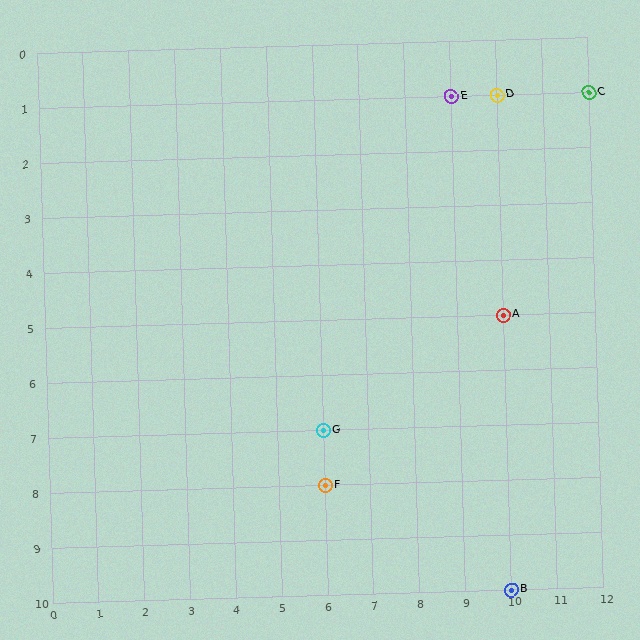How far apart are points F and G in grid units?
Points F and G are 1 row apart.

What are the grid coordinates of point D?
Point D is at grid coordinates (10, 1).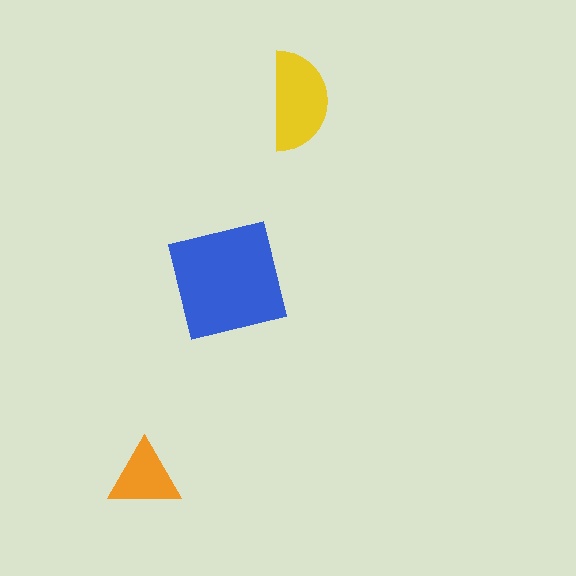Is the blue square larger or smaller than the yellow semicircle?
Larger.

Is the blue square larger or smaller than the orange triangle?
Larger.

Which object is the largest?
The blue square.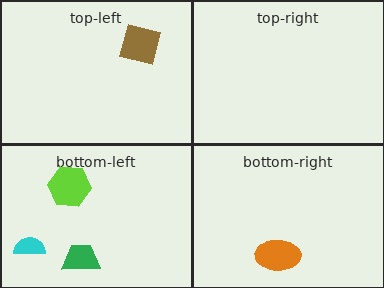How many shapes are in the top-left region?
1.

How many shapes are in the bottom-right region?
1.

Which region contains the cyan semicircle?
The bottom-left region.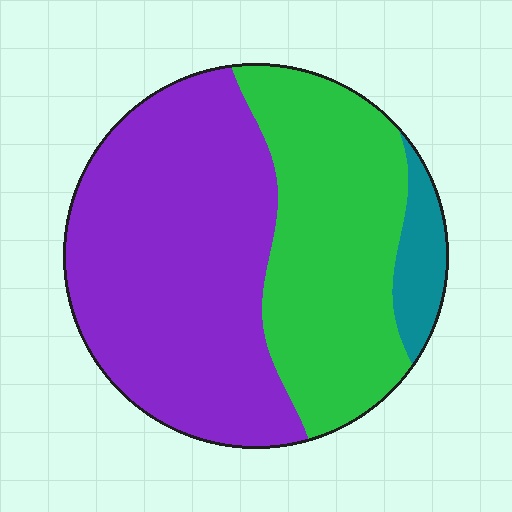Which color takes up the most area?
Purple, at roughly 55%.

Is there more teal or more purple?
Purple.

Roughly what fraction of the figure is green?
Green covers 38% of the figure.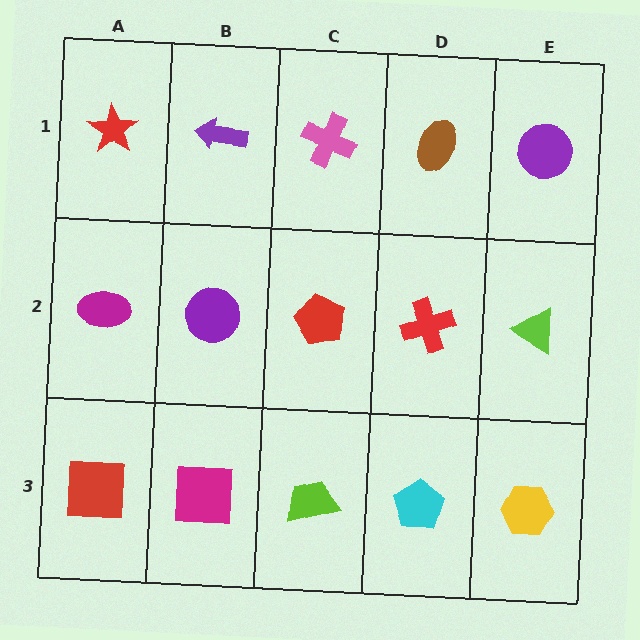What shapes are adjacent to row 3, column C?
A red pentagon (row 2, column C), a magenta square (row 3, column B), a cyan pentagon (row 3, column D).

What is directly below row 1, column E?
A lime triangle.